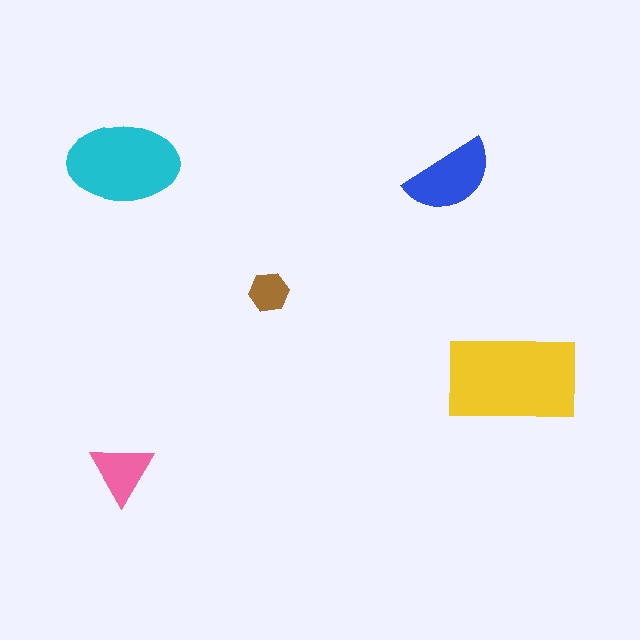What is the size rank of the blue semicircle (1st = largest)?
3rd.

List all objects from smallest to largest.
The brown hexagon, the pink triangle, the blue semicircle, the cyan ellipse, the yellow rectangle.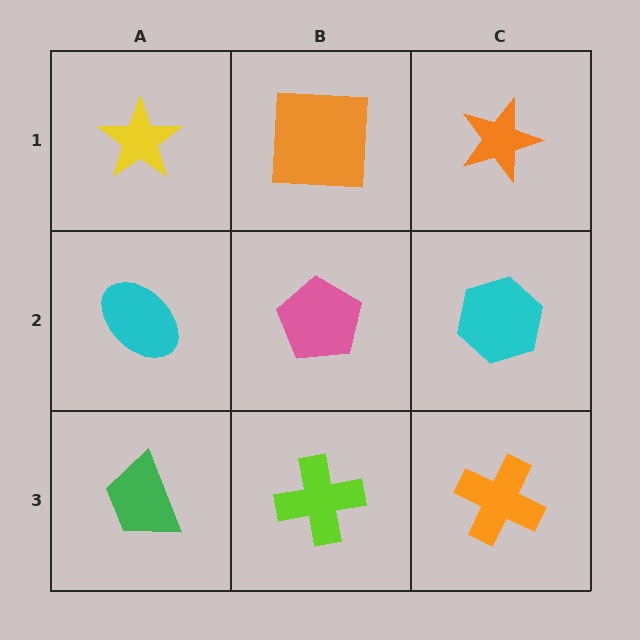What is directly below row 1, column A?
A cyan ellipse.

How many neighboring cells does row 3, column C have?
2.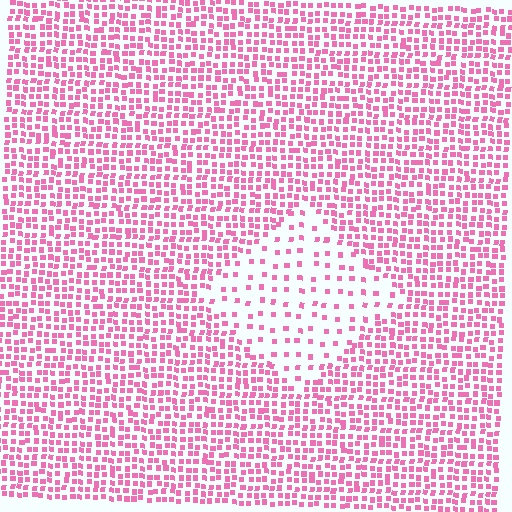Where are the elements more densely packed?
The elements are more densely packed outside the diamond boundary.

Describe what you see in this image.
The image contains small pink elements arranged at two different densities. A diamond-shaped region is visible where the elements are less densely packed than the surrounding area.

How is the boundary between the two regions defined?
The boundary is defined by a change in element density (approximately 2.8x ratio). All elements are the same color, size, and shape.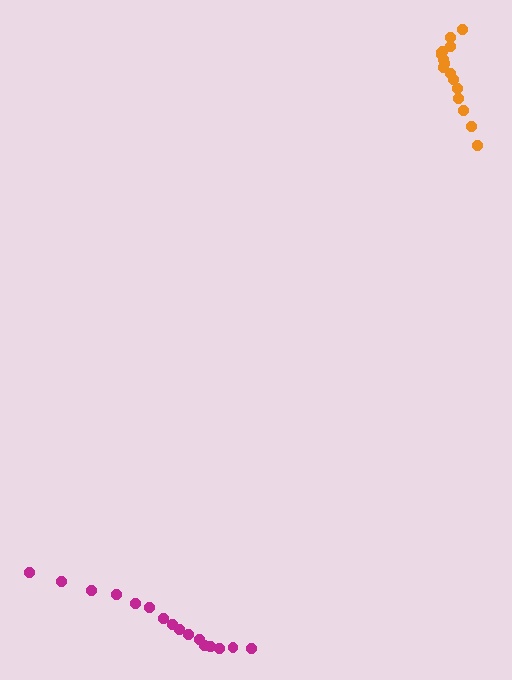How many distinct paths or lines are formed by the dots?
There are 2 distinct paths.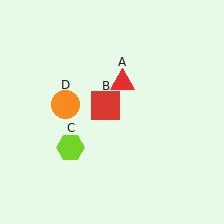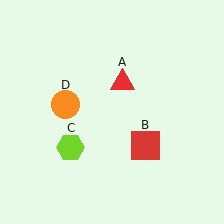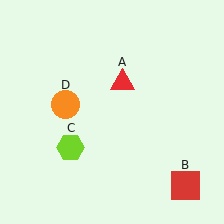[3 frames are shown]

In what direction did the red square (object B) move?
The red square (object B) moved down and to the right.